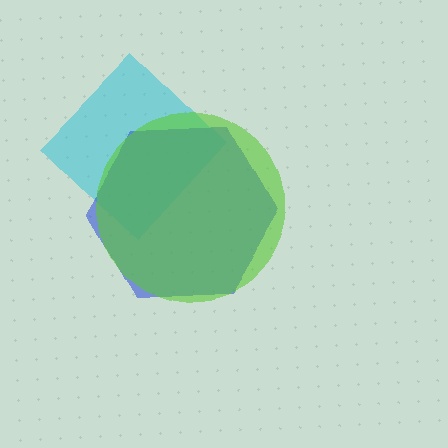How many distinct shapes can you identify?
There are 3 distinct shapes: a cyan diamond, a blue hexagon, a lime circle.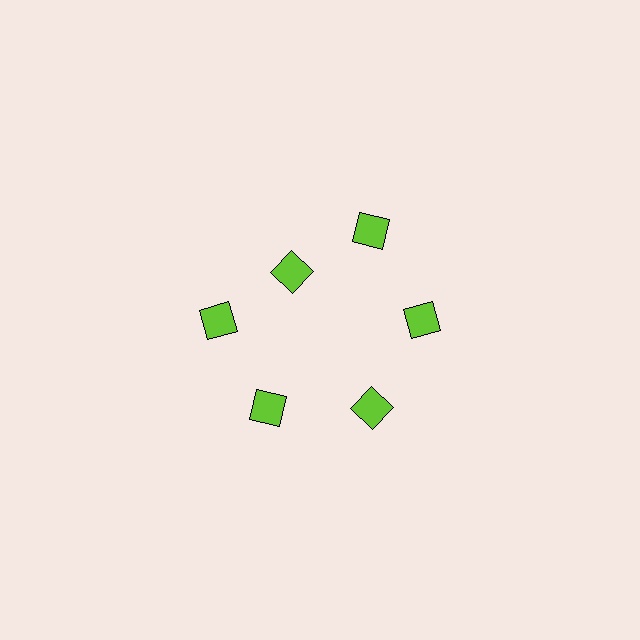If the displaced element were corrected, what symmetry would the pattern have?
It would have 6-fold rotational symmetry — the pattern would map onto itself every 60 degrees.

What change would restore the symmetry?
The symmetry would be restored by moving it outward, back onto the ring so that all 6 diamonds sit at equal angles and equal distance from the center.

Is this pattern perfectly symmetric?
No. The 6 lime diamonds are arranged in a ring, but one element near the 11 o'clock position is pulled inward toward the center, breaking the 6-fold rotational symmetry.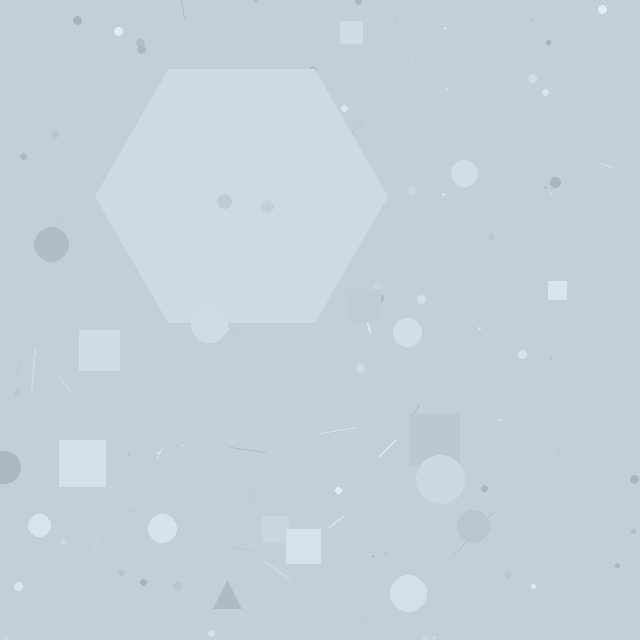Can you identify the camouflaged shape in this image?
The camouflaged shape is a hexagon.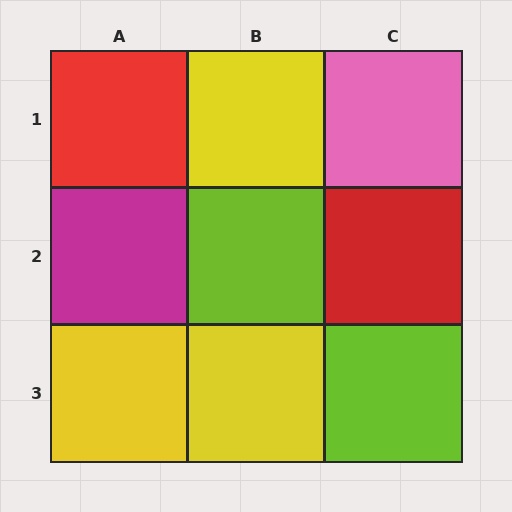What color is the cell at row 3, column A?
Yellow.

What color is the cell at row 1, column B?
Yellow.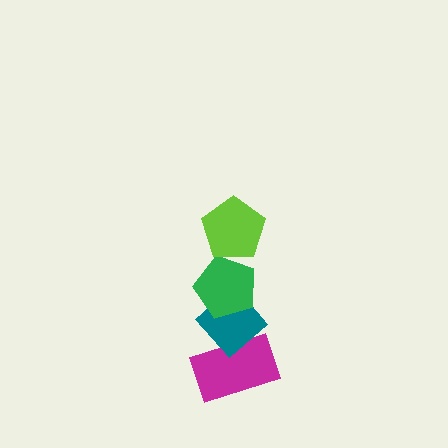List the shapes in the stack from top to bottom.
From top to bottom: the lime pentagon, the green pentagon, the teal diamond, the magenta rectangle.